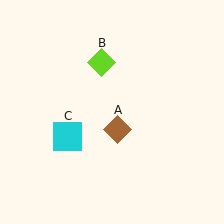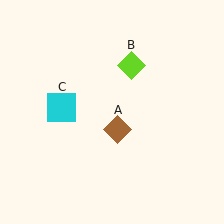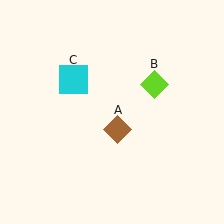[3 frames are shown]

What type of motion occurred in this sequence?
The lime diamond (object B), cyan square (object C) rotated clockwise around the center of the scene.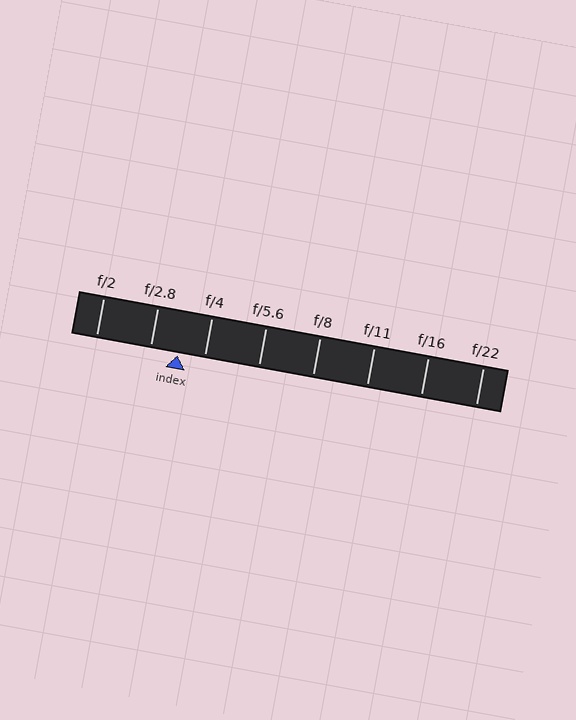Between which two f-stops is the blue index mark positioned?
The index mark is between f/2.8 and f/4.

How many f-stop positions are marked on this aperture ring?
There are 8 f-stop positions marked.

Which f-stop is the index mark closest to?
The index mark is closest to f/4.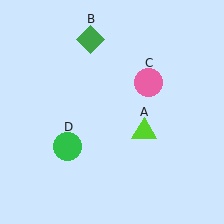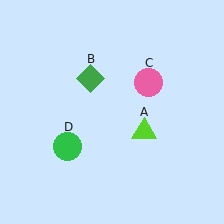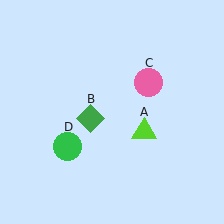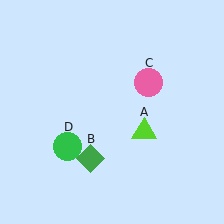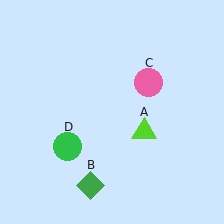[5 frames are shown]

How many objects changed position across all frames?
1 object changed position: green diamond (object B).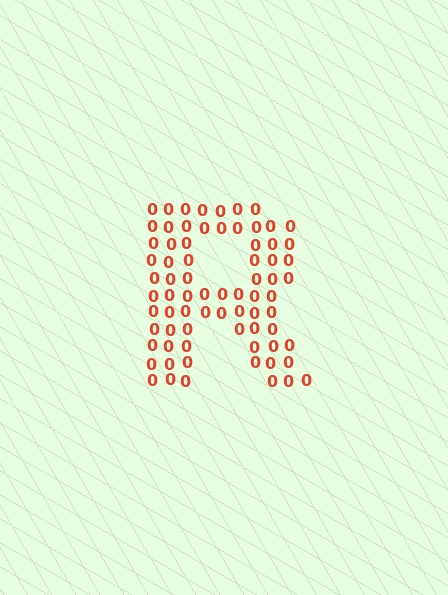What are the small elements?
The small elements are digit 0's.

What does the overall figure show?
The overall figure shows the letter R.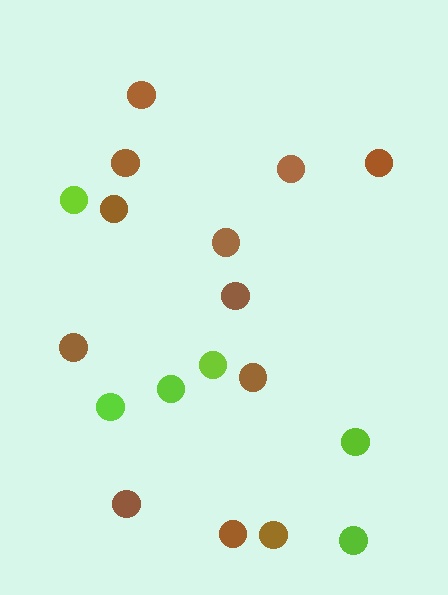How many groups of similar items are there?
There are 2 groups: one group of lime circles (6) and one group of brown circles (12).